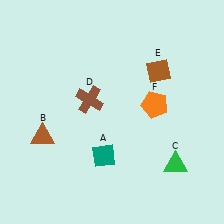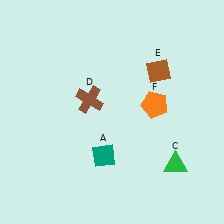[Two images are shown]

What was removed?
The brown triangle (B) was removed in Image 2.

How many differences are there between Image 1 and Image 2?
There is 1 difference between the two images.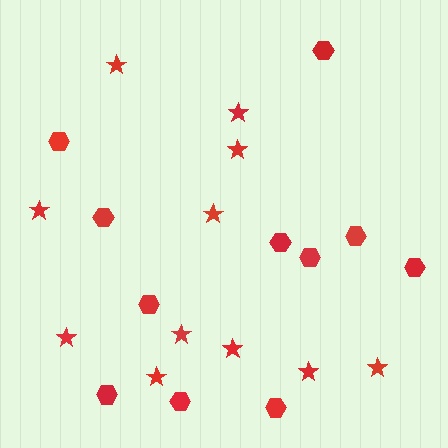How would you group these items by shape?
There are 2 groups: one group of stars (11) and one group of hexagons (11).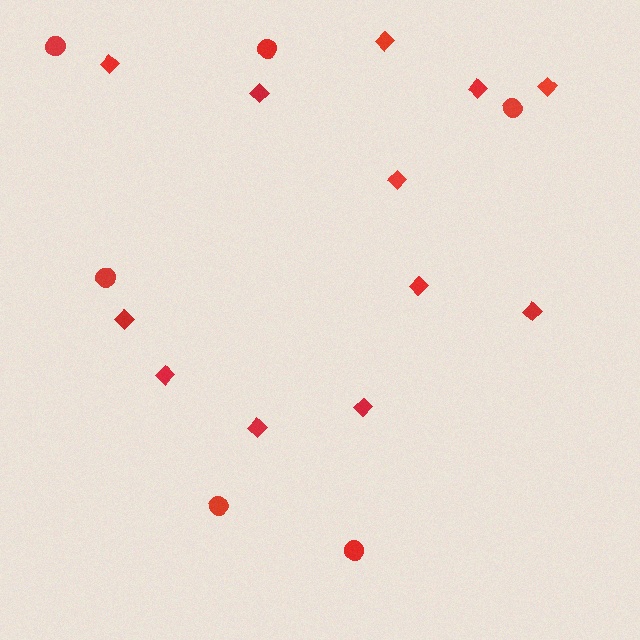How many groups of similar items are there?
There are 2 groups: one group of diamonds (12) and one group of circles (6).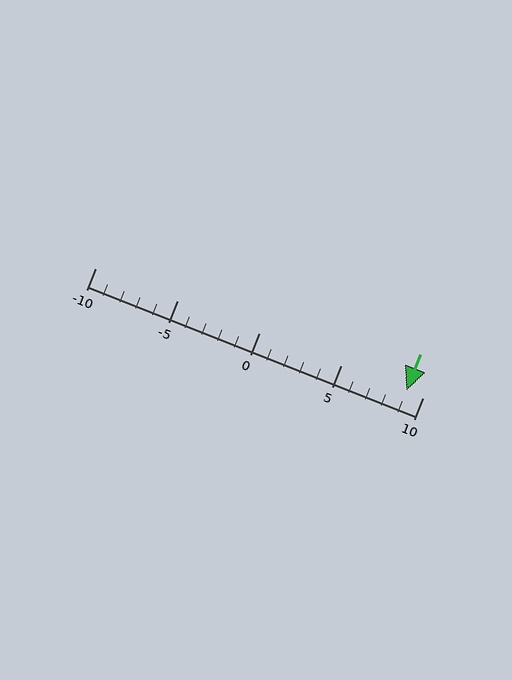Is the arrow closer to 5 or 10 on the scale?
The arrow is closer to 10.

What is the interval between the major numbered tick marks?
The major tick marks are spaced 5 units apart.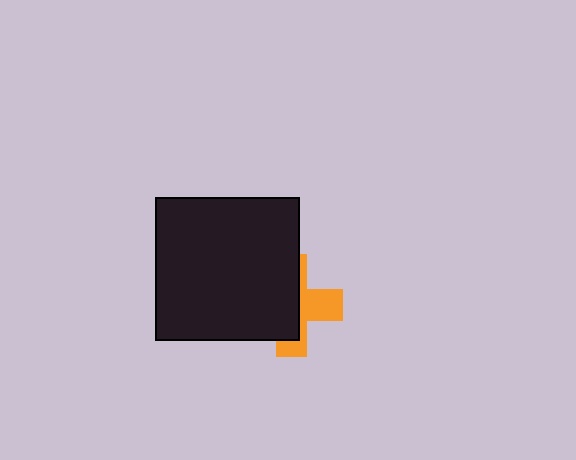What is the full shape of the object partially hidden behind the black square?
The partially hidden object is an orange cross.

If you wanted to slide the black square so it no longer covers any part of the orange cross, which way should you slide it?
Slide it left — that is the most direct way to separate the two shapes.